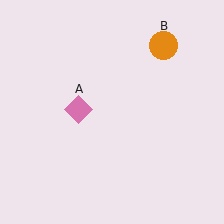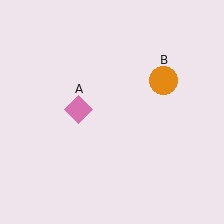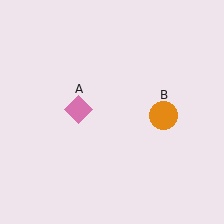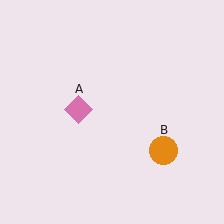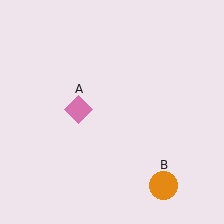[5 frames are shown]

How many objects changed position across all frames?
1 object changed position: orange circle (object B).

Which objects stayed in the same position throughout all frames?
Pink diamond (object A) remained stationary.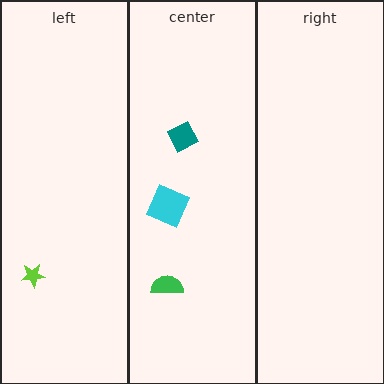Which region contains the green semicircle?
The center region.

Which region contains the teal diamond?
The center region.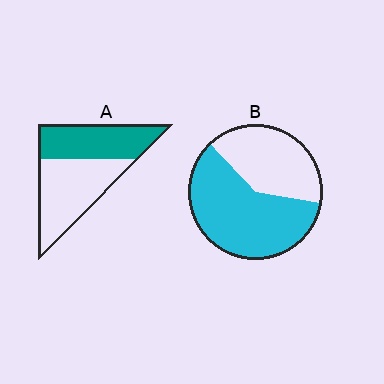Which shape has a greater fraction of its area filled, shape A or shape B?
Shape B.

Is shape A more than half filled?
No.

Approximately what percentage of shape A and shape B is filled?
A is approximately 45% and B is approximately 60%.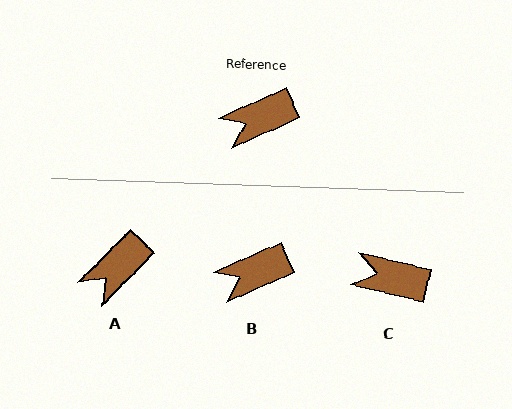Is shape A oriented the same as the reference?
No, it is off by about 21 degrees.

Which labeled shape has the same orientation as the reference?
B.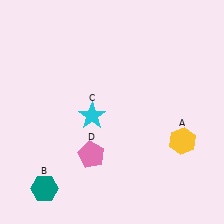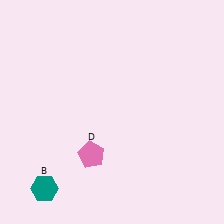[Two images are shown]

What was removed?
The yellow hexagon (A), the cyan star (C) were removed in Image 2.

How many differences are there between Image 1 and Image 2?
There are 2 differences between the two images.